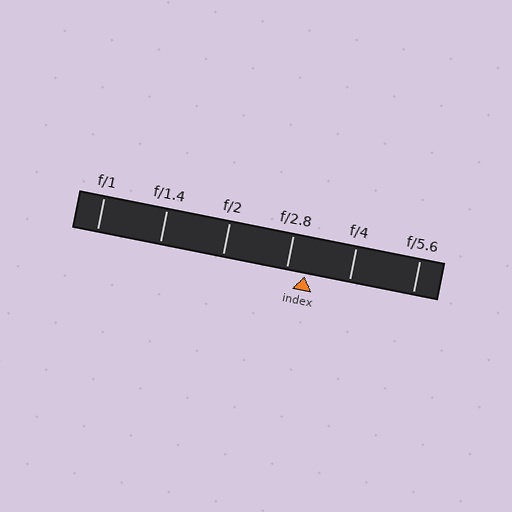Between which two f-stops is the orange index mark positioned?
The index mark is between f/2.8 and f/4.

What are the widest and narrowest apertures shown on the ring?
The widest aperture shown is f/1 and the narrowest is f/5.6.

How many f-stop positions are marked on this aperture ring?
There are 6 f-stop positions marked.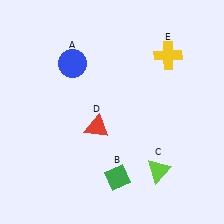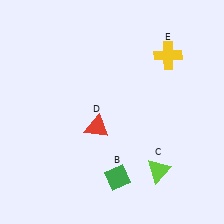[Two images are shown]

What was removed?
The blue circle (A) was removed in Image 2.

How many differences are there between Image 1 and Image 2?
There is 1 difference between the two images.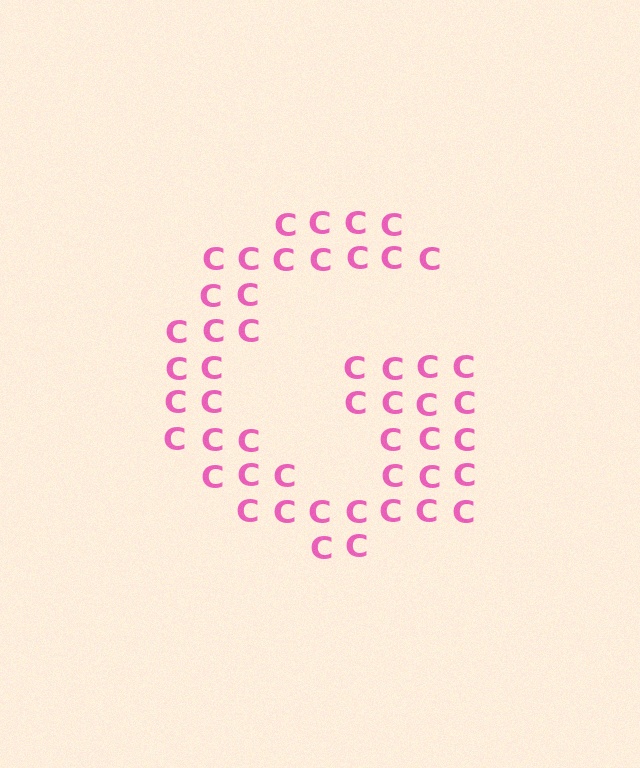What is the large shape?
The large shape is the letter G.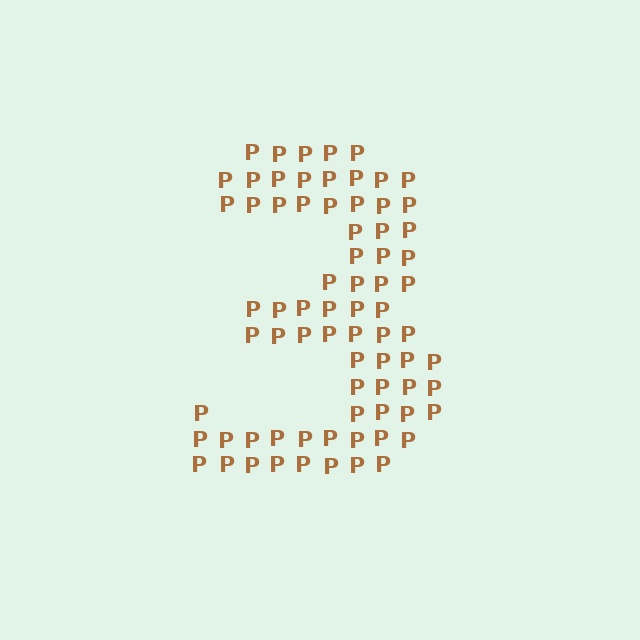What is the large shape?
The large shape is the digit 3.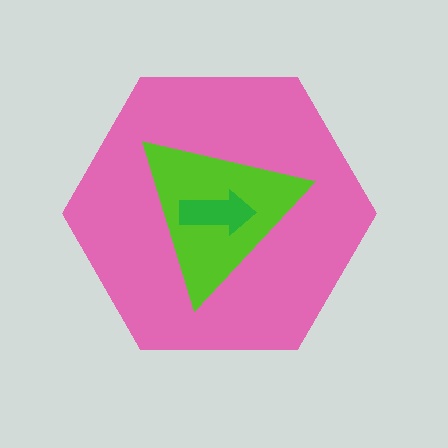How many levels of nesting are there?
3.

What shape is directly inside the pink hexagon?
The lime triangle.